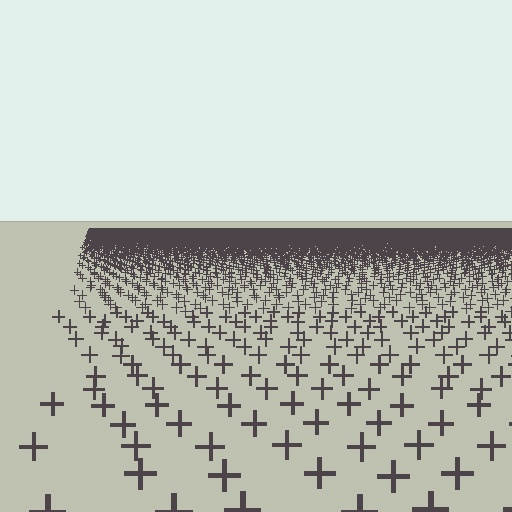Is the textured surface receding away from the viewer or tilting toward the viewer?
The surface is receding away from the viewer. Texture elements get smaller and denser toward the top.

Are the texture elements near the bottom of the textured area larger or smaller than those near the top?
Larger. Near the bottom, elements are closer to the viewer and appear at a bigger on-screen size.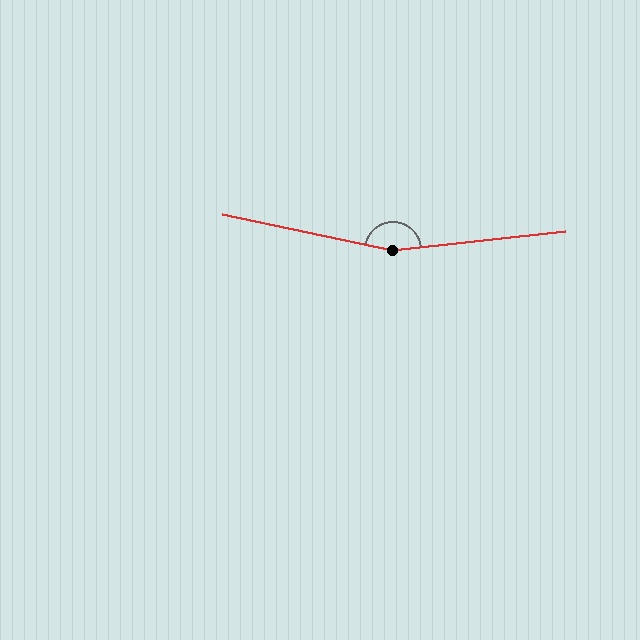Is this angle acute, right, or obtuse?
It is obtuse.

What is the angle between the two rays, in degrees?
Approximately 162 degrees.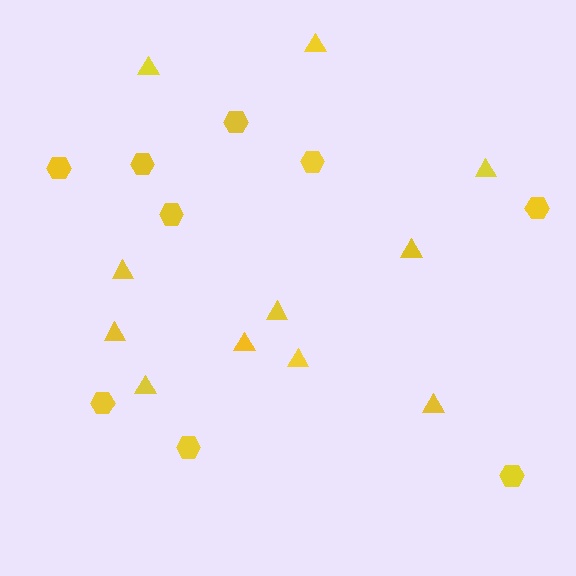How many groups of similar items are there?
There are 2 groups: one group of triangles (11) and one group of hexagons (9).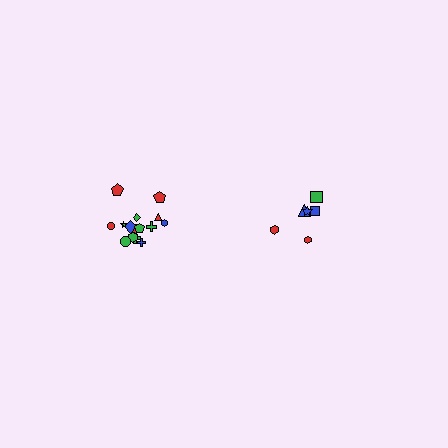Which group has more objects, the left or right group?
The left group.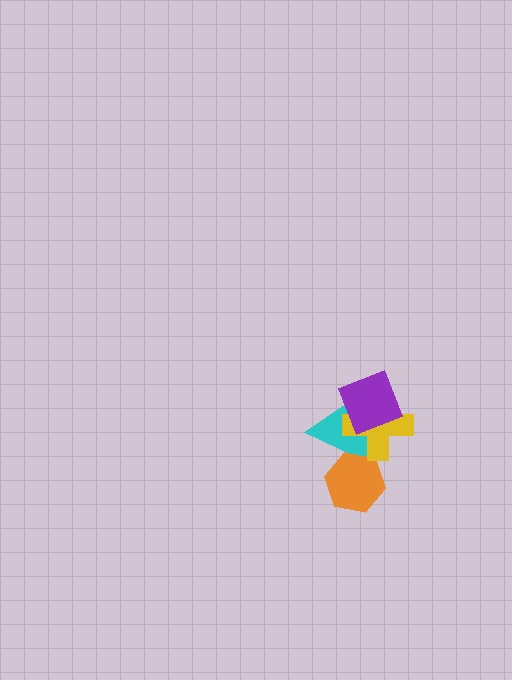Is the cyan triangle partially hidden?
Yes, it is partially covered by another shape.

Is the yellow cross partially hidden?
Yes, it is partially covered by another shape.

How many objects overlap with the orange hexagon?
1 object overlaps with the orange hexagon.